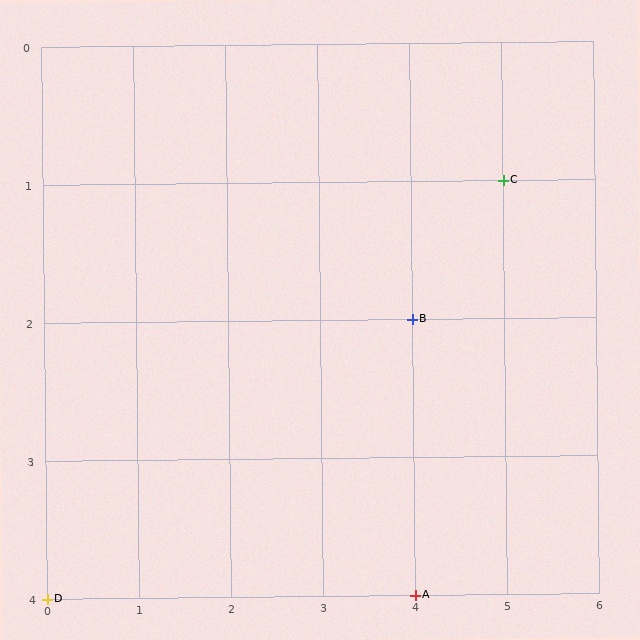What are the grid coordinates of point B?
Point B is at grid coordinates (4, 2).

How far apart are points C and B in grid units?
Points C and B are 1 column and 1 row apart (about 1.4 grid units diagonally).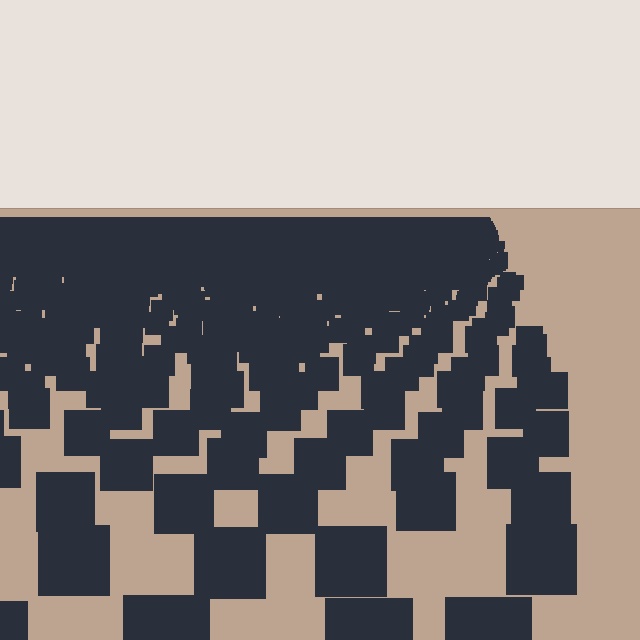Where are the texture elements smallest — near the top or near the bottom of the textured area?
Near the top.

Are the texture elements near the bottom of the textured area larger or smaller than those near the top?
Larger. Near the bottom, elements are closer to the viewer and appear at a bigger on-screen size.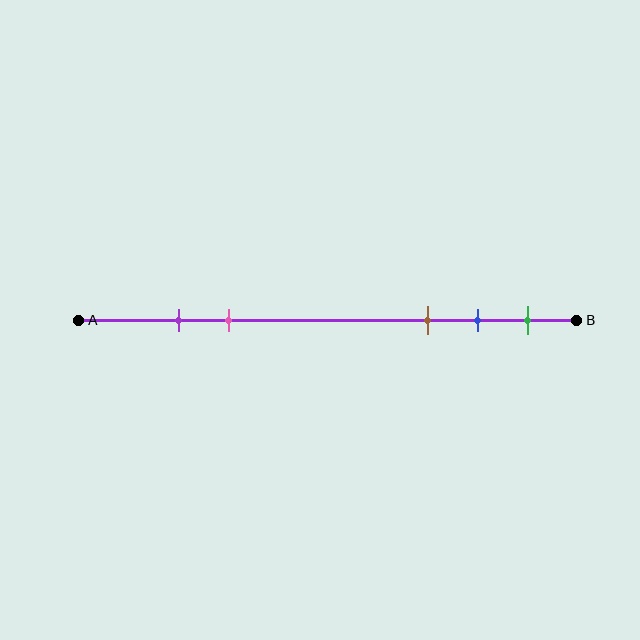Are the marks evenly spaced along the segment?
No, the marks are not evenly spaced.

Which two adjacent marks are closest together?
The purple and pink marks are the closest adjacent pair.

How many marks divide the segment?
There are 5 marks dividing the segment.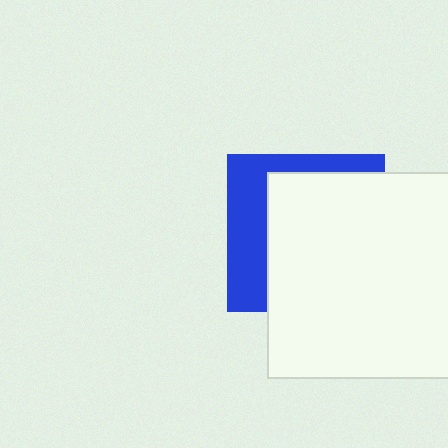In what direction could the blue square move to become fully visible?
The blue square could move left. That would shift it out from behind the white square entirely.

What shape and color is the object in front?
The object in front is a white square.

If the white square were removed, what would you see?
You would see the complete blue square.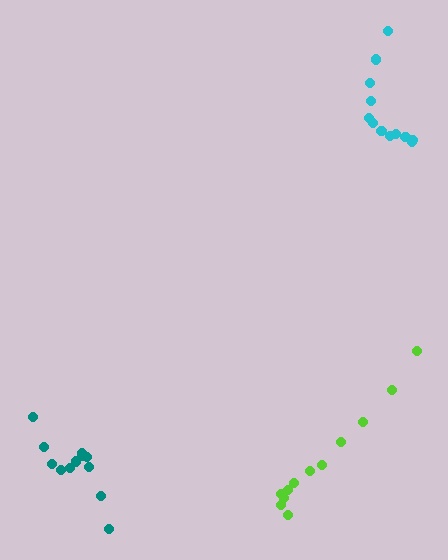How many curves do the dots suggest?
There are 3 distinct paths.